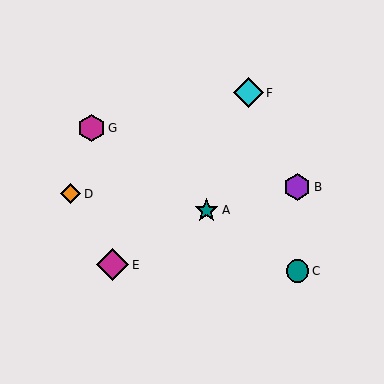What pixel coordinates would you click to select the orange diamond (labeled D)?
Click at (71, 194) to select the orange diamond D.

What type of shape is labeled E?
Shape E is a magenta diamond.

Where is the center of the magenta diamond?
The center of the magenta diamond is at (113, 265).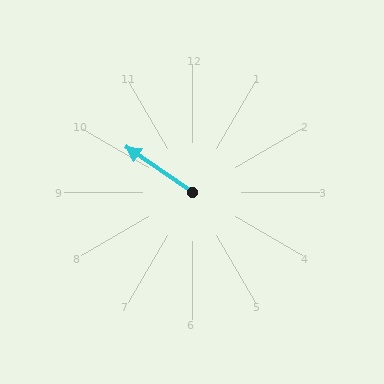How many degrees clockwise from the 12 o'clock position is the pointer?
Approximately 304 degrees.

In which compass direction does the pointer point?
Northwest.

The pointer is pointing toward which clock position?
Roughly 10 o'clock.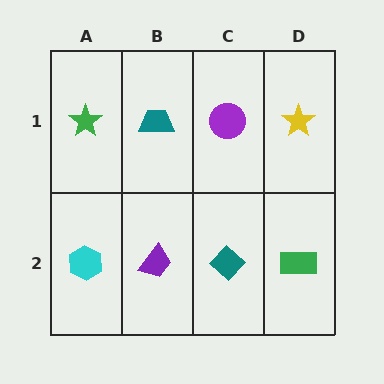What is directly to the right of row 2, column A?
A purple trapezoid.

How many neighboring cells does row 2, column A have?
2.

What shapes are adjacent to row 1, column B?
A purple trapezoid (row 2, column B), a green star (row 1, column A), a purple circle (row 1, column C).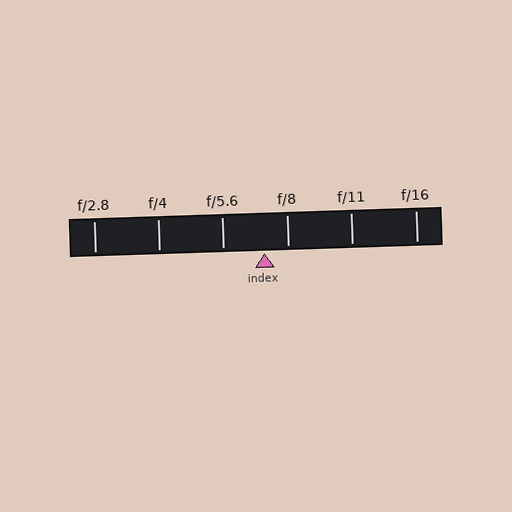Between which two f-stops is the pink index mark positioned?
The index mark is between f/5.6 and f/8.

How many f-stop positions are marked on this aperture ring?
There are 6 f-stop positions marked.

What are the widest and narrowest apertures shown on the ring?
The widest aperture shown is f/2.8 and the narrowest is f/16.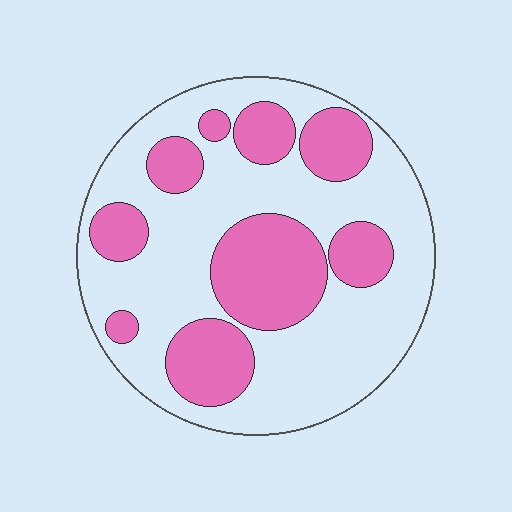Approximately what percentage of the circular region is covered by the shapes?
Approximately 35%.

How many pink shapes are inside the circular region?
9.